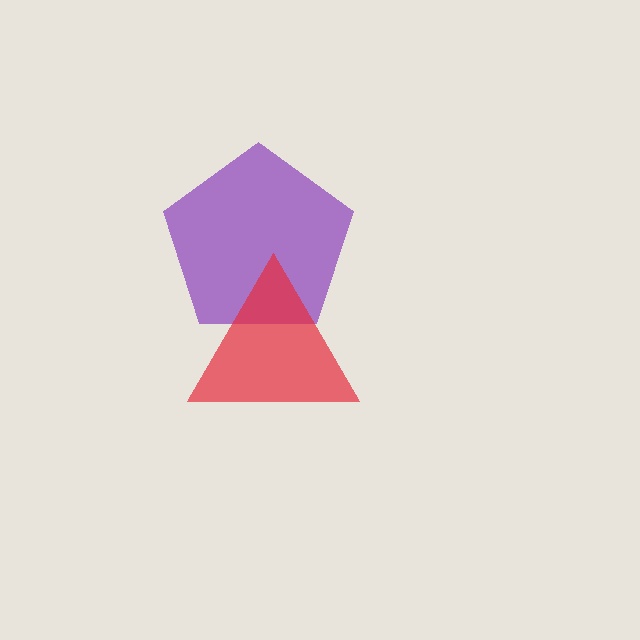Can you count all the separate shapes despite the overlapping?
Yes, there are 2 separate shapes.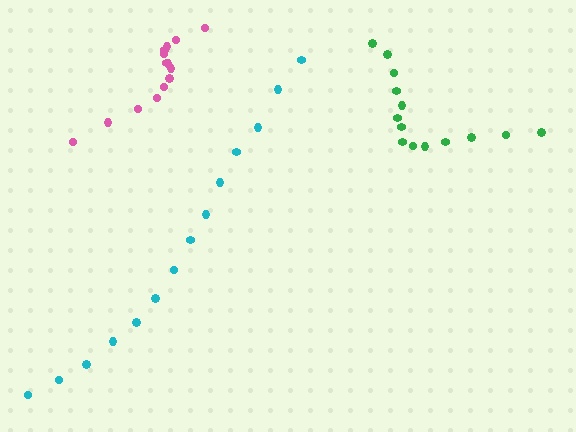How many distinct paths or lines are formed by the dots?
There are 3 distinct paths.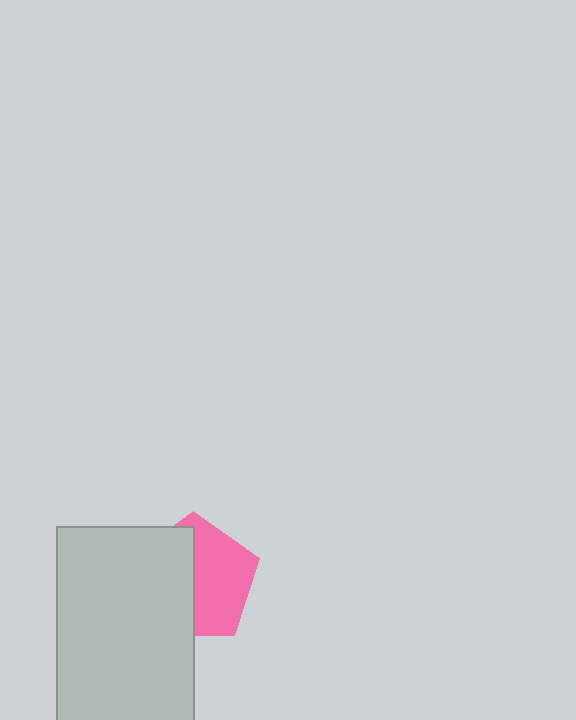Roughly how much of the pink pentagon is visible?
About half of it is visible (roughly 50%).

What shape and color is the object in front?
The object in front is a light gray rectangle.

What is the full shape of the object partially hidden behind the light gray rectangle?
The partially hidden object is a pink pentagon.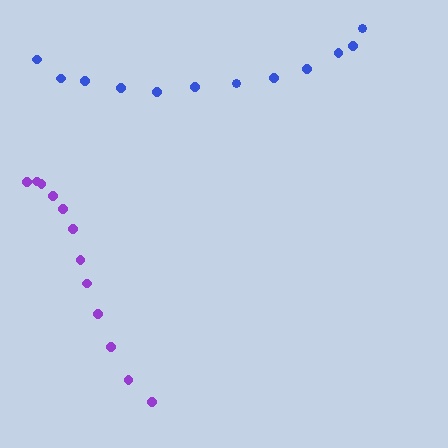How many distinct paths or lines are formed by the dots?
There are 2 distinct paths.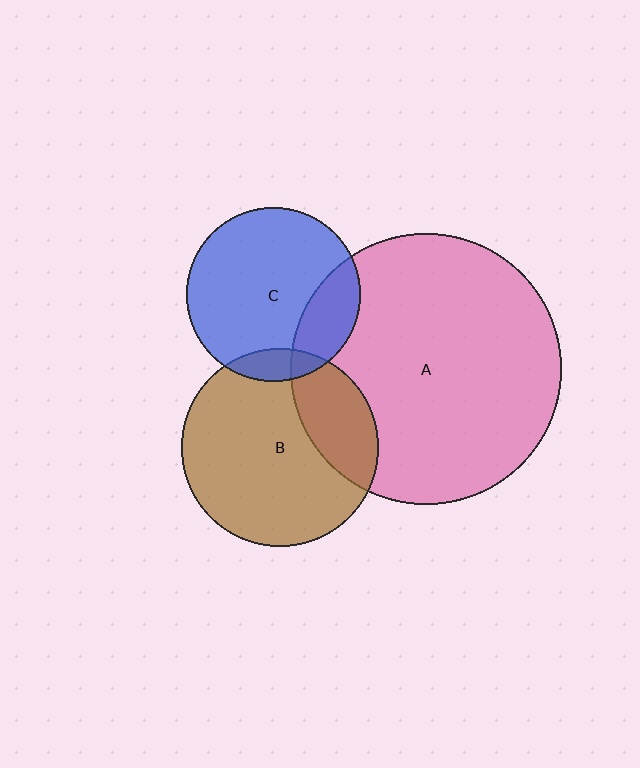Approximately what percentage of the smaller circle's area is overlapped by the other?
Approximately 25%.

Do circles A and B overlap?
Yes.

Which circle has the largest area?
Circle A (pink).